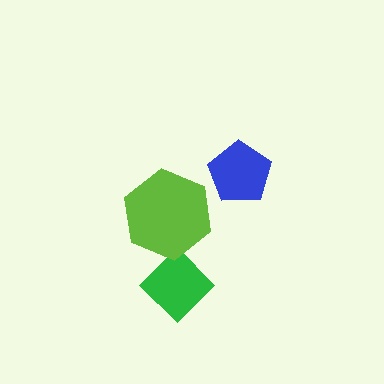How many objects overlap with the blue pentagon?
0 objects overlap with the blue pentagon.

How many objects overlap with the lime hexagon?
1 object overlaps with the lime hexagon.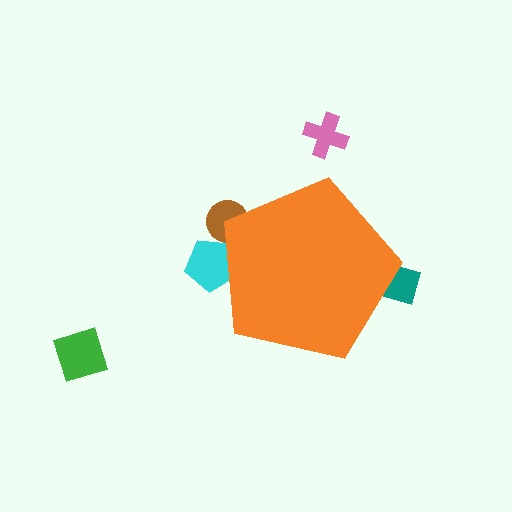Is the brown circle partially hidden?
Yes, the brown circle is partially hidden behind the orange pentagon.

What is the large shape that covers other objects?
An orange pentagon.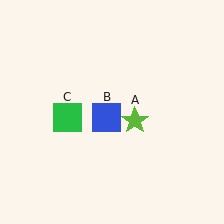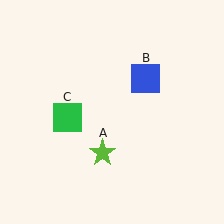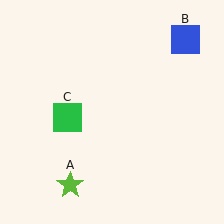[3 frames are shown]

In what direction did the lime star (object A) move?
The lime star (object A) moved down and to the left.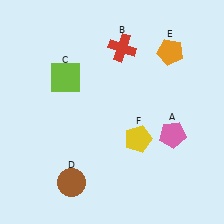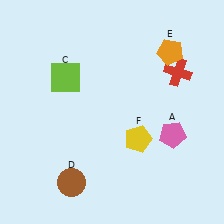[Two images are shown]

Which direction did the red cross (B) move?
The red cross (B) moved right.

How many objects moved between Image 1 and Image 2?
1 object moved between the two images.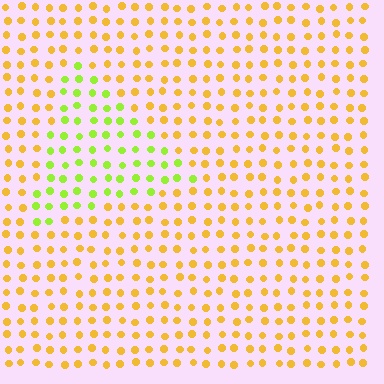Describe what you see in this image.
The image is filled with small yellow elements in a uniform arrangement. A triangle-shaped region is visible where the elements are tinted to a slightly different hue, forming a subtle color boundary.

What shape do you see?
I see a triangle.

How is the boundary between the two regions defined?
The boundary is defined purely by a slight shift in hue (about 46 degrees). Spacing, size, and orientation are identical on both sides.